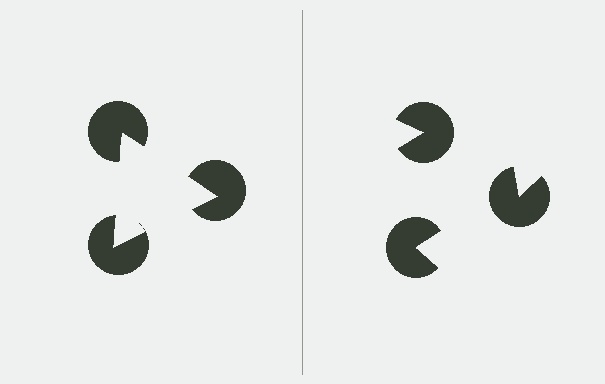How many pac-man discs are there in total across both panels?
6 — 3 on each side.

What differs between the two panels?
The pac-man discs are positioned identically on both sides; only the wedge orientations differ. On the left they align to a triangle; on the right they are misaligned.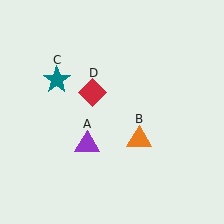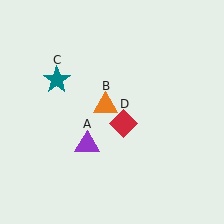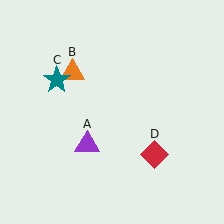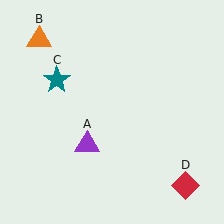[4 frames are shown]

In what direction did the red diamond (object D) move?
The red diamond (object D) moved down and to the right.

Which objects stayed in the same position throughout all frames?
Purple triangle (object A) and teal star (object C) remained stationary.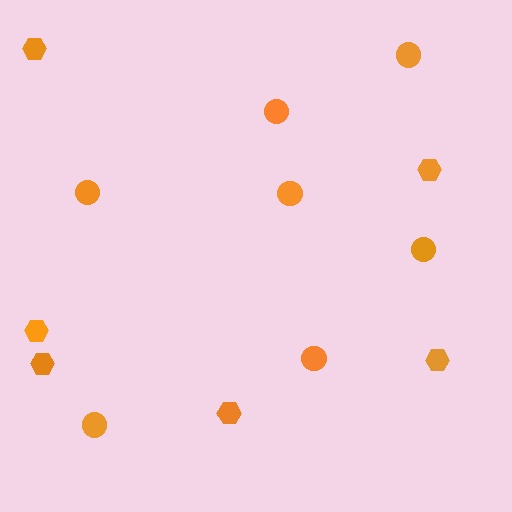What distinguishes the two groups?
There are 2 groups: one group of hexagons (6) and one group of circles (7).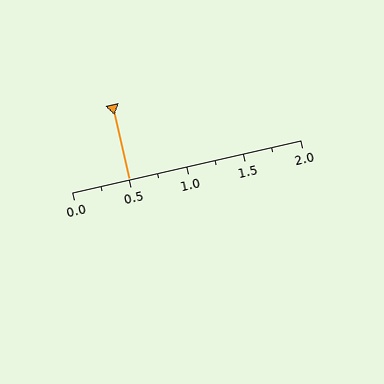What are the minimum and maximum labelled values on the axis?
The axis runs from 0.0 to 2.0.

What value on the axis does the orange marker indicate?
The marker indicates approximately 0.5.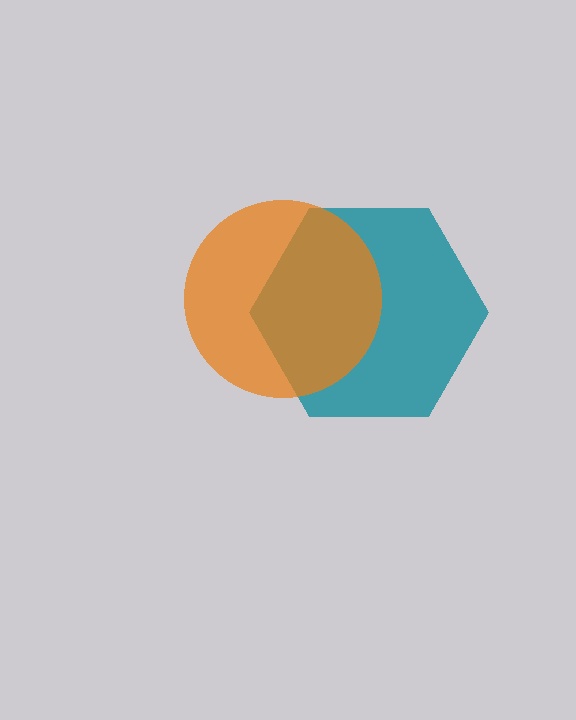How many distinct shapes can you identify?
There are 2 distinct shapes: a teal hexagon, an orange circle.